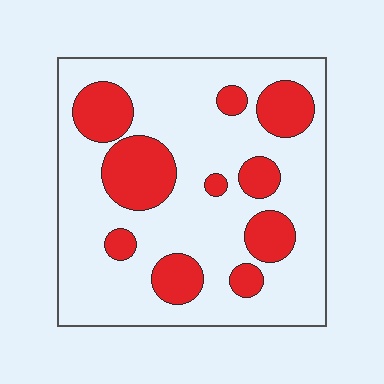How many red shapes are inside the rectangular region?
10.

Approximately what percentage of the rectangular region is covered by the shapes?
Approximately 25%.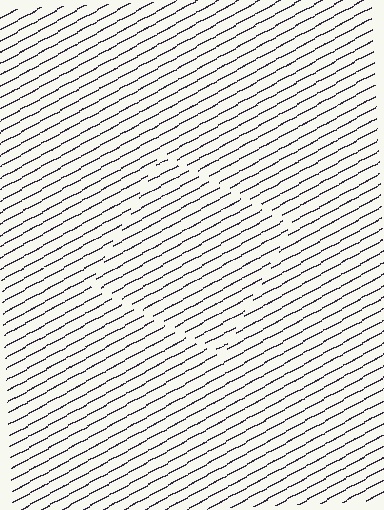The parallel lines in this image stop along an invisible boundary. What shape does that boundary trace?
An illusory square. The interior of the shape contains the same grating, shifted by half a period — the contour is defined by the phase discontinuity where line-ends from the inner and outer gratings abut.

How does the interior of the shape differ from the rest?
The interior of the shape contains the same grating, shifted by half a period — the contour is defined by the phase discontinuity where line-ends from the inner and outer gratings abut.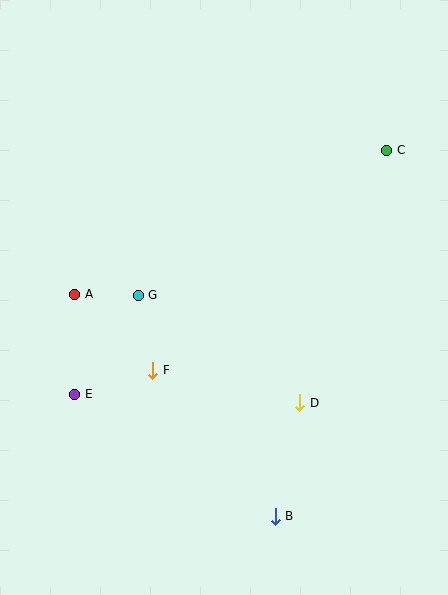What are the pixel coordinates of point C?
Point C is at (387, 150).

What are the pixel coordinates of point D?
Point D is at (300, 403).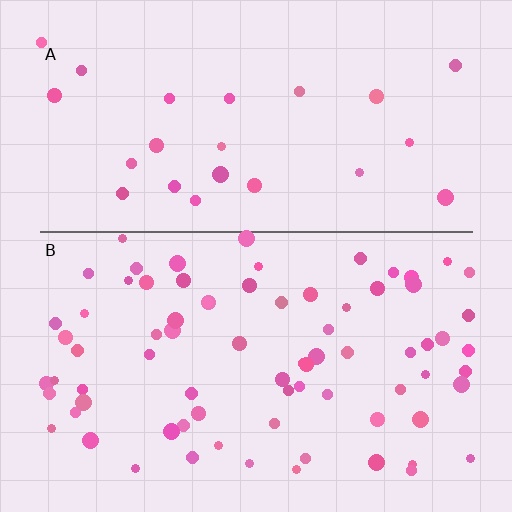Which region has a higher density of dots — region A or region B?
B (the bottom).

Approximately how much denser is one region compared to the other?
Approximately 3.1× — region B over region A.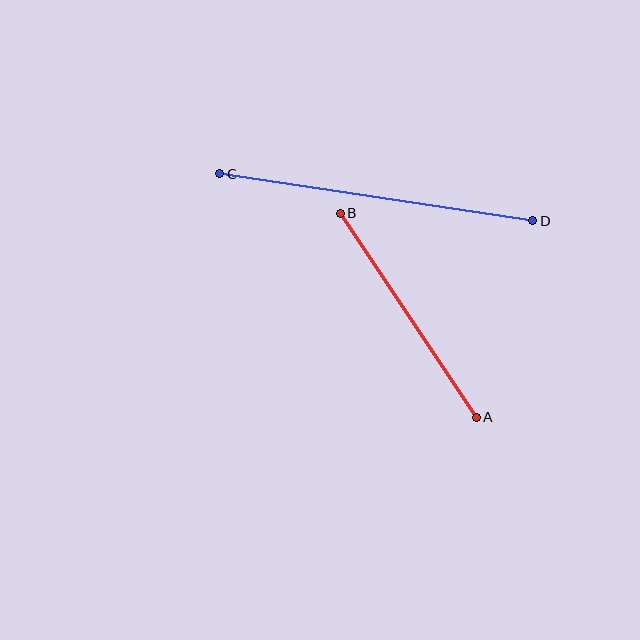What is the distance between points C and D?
The distance is approximately 316 pixels.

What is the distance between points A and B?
The distance is approximately 245 pixels.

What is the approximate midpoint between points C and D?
The midpoint is at approximately (376, 197) pixels.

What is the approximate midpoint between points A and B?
The midpoint is at approximately (408, 315) pixels.